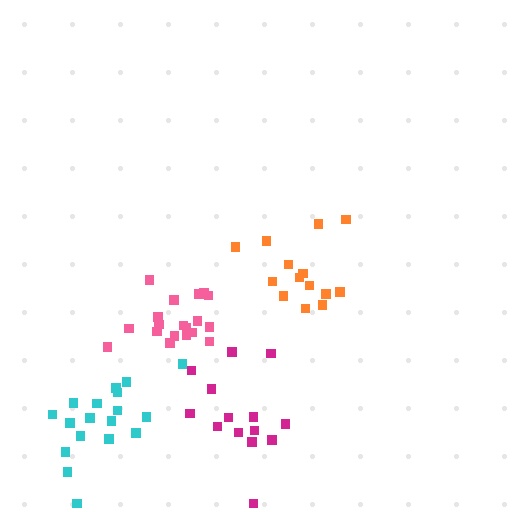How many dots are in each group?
Group 1: 18 dots, Group 2: 19 dots, Group 3: 14 dots, Group 4: 14 dots (65 total).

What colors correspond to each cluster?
The clusters are colored: cyan, pink, magenta, orange.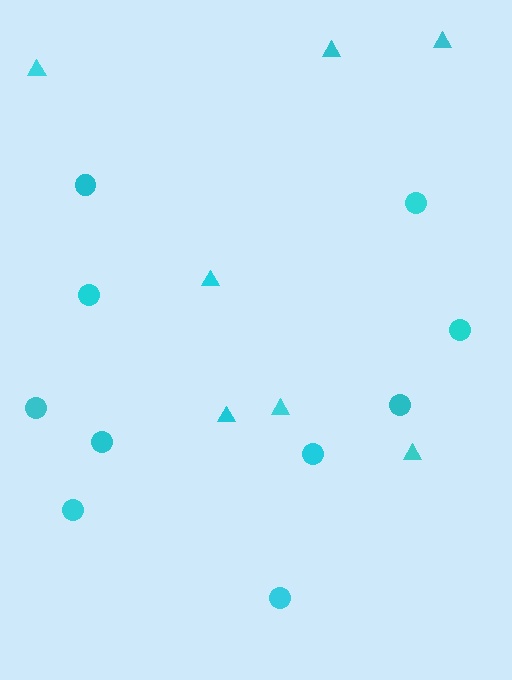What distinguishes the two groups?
There are 2 groups: one group of triangles (7) and one group of circles (10).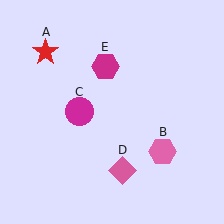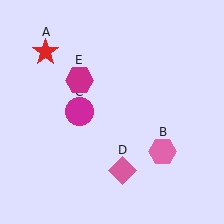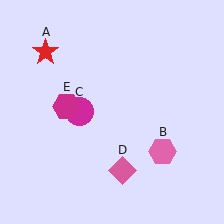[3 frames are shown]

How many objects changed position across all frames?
1 object changed position: magenta hexagon (object E).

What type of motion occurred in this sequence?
The magenta hexagon (object E) rotated counterclockwise around the center of the scene.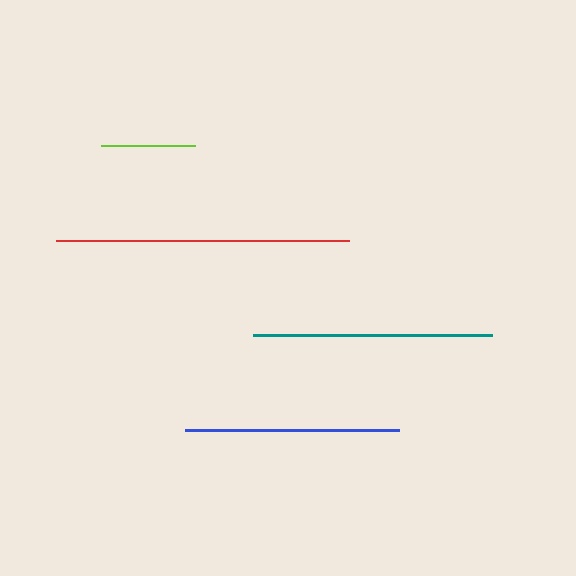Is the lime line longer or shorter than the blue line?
The blue line is longer than the lime line.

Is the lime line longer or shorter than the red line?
The red line is longer than the lime line.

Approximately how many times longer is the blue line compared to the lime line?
The blue line is approximately 2.3 times the length of the lime line.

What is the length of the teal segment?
The teal segment is approximately 239 pixels long.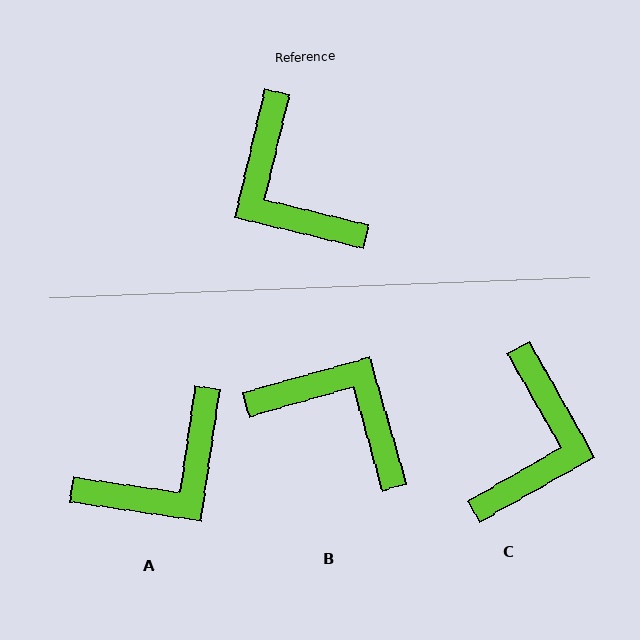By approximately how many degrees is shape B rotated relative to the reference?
Approximately 151 degrees clockwise.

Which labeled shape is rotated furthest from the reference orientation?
B, about 151 degrees away.